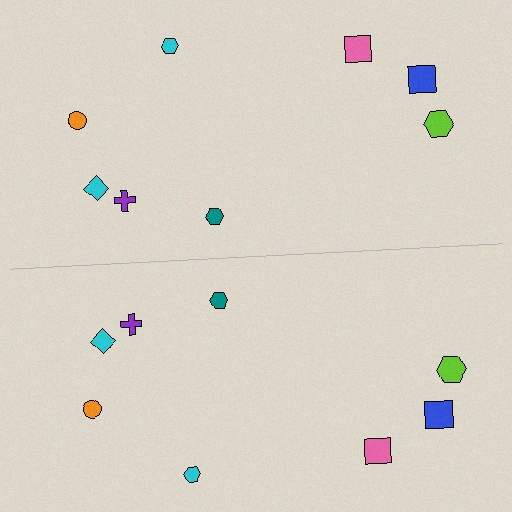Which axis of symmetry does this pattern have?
The pattern has a horizontal axis of symmetry running through the center of the image.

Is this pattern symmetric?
Yes, this pattern has bilateral (reflection) symmetry.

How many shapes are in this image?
There are 16 shapes in this image.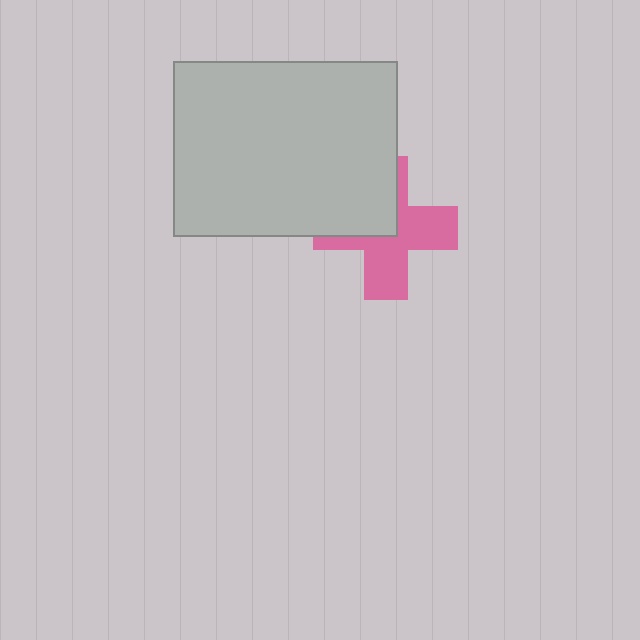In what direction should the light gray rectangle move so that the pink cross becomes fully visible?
The light gray rectangle should move toward the upper-left. That is the shortest direction to clear the overlap and leave the pink cross fully visible.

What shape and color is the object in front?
The object in front is a light gray rectangle.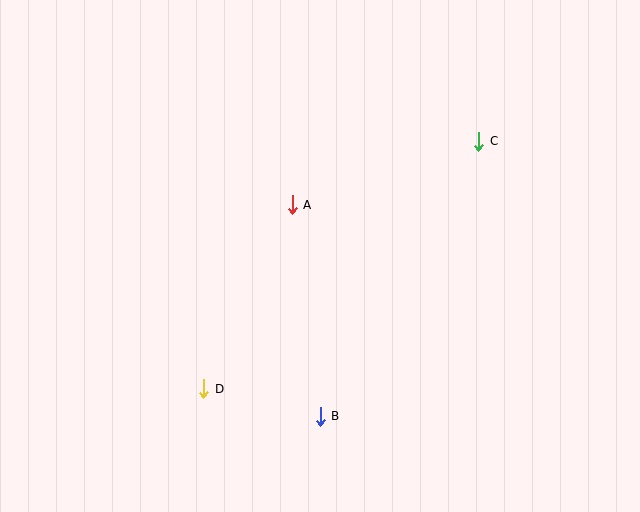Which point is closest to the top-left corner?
Point A is closest to the top-left corner.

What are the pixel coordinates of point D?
Point D is at (204, 389).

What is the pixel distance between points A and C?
The distance between A and C is 197 pixels.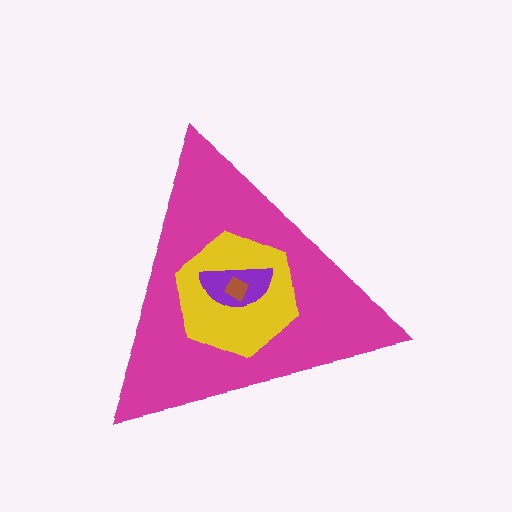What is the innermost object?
The brown diamond.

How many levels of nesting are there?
4.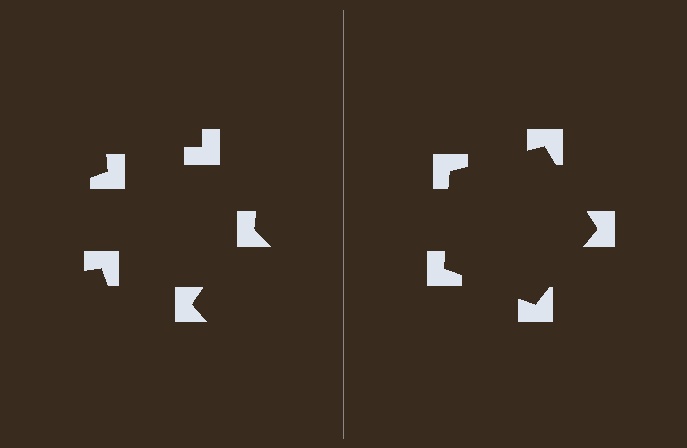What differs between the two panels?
The notched squares are positioned identically on both sides; only the wedge orientations differ. On the right they align to a pentagon; on the left they are misaligned.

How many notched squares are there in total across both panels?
10 — 5 on each side.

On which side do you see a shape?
An illusory pentagon appears on the right side. On the left side the wedge cuts are rotated, so no coherent shape forms.